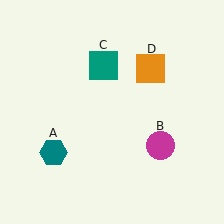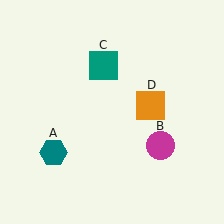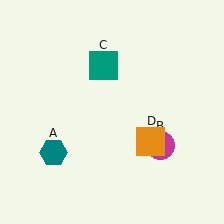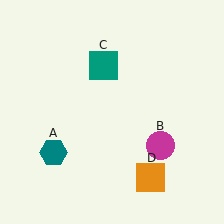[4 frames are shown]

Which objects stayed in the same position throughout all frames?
Teal hexagon (object A) and magenta circle (object B) and teal square (object C) remained stationary.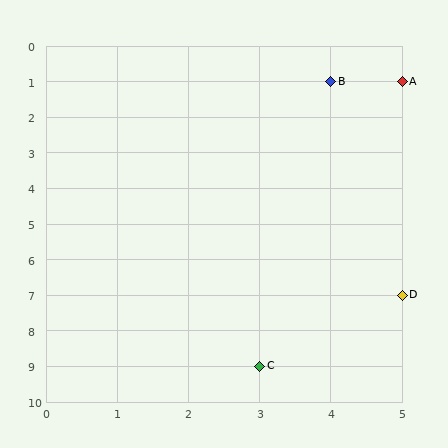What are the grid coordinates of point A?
Point A is at grid coordinates (5, 1).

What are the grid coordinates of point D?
Point D is at grid coordinates (5, 7).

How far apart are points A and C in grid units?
Points A and C are 2 columns and 8 rows apart (about 8.2 grid units diagonally).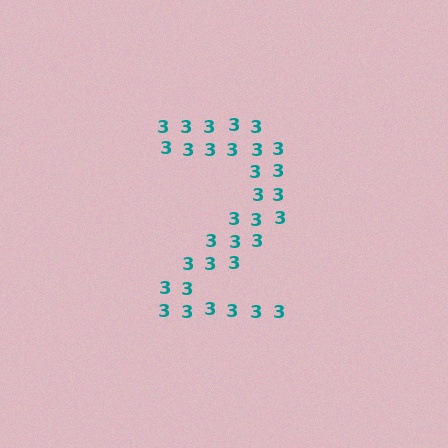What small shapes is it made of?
It is made of small digit 3's.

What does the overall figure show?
The overall figure shows the digit 2.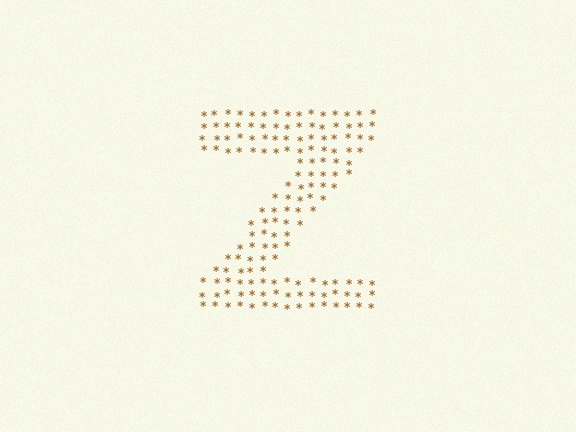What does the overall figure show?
The overall figure shows the letter Z.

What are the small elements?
The small elements are asterisks.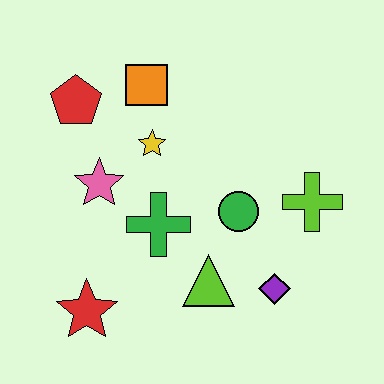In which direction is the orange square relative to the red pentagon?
The orange square is to the right of the red pentagon.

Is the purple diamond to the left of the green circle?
No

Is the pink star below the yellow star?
Yes